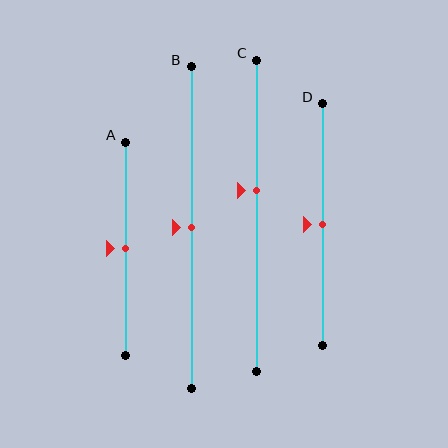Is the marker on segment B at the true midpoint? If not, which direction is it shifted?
Yes, the marker on segment B is at the true midpoint.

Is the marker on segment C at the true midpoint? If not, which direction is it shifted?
No, the marker on segment C is shifted upward by about 8% of the segment length.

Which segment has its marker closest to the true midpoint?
Segment A has its marker closest to the true midpoint.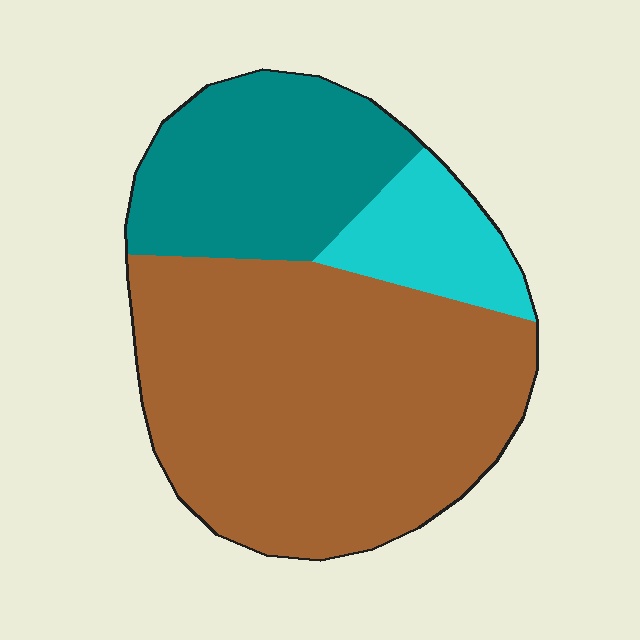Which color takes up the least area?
Cyan, at roughly 10%.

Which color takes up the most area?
Brown, at roughly 60%.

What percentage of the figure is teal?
Teal covers around 25% of the figure.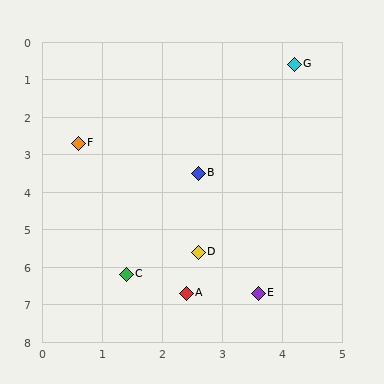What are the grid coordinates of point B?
Point B is at approximately (2.6, 3.5).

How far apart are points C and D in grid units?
Points C and D are about 1.3 grid units apart.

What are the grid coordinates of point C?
Point C is at approximately (1.4, 6.2).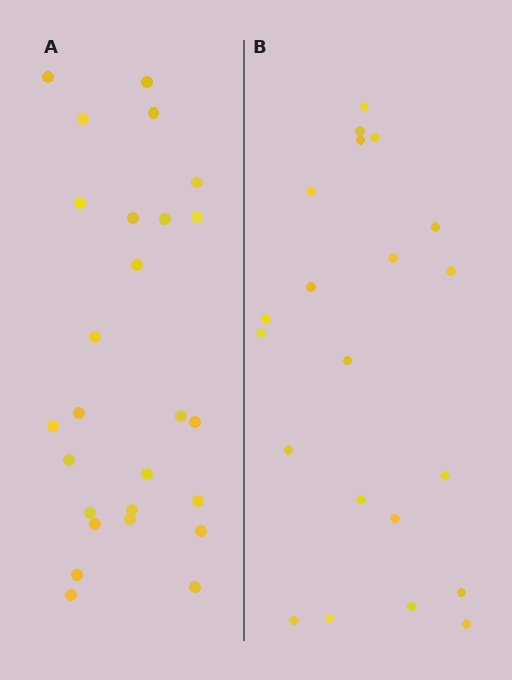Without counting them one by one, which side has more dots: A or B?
Region A (the left region) has more dots.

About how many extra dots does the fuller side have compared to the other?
Region A has about 5 more dots than region B.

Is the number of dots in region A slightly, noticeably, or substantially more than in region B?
Region A has only slightly more — the two regions are fairly close. The ratio is roughly 1.2 to 1.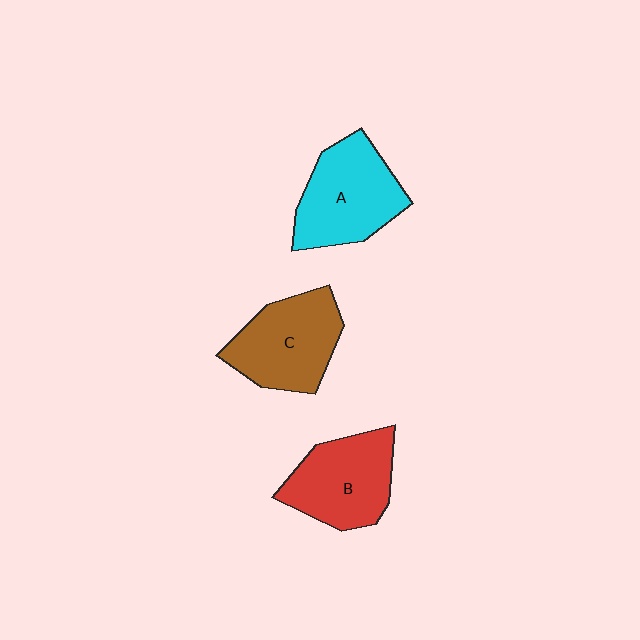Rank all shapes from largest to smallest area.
From largest to smallest: A (cyan), C (brown), B (red).